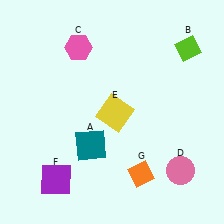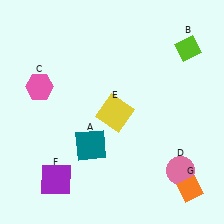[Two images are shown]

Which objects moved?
The objects that moved are: the pink hexagon (C), the orange diamond (G).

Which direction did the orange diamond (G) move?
The orange diamond (G) moved right.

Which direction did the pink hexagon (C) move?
The pink hexagon (C) moved down.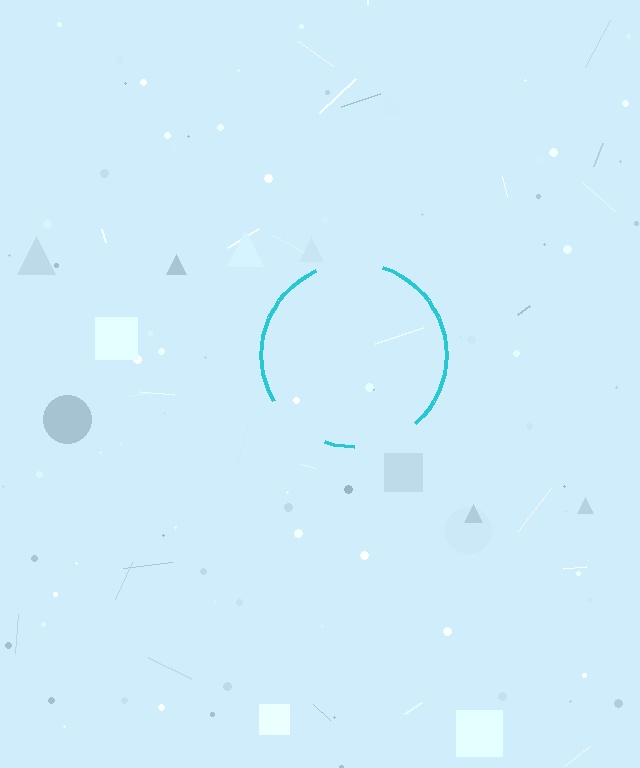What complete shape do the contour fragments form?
The contour fragments form a circle.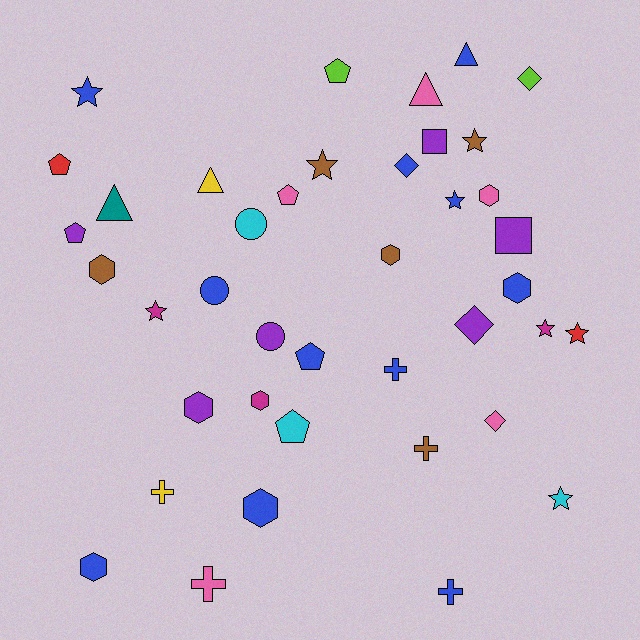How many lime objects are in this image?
There are 2 lime objects.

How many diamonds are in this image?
There are 4 diamonds.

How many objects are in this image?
There are 40 objects.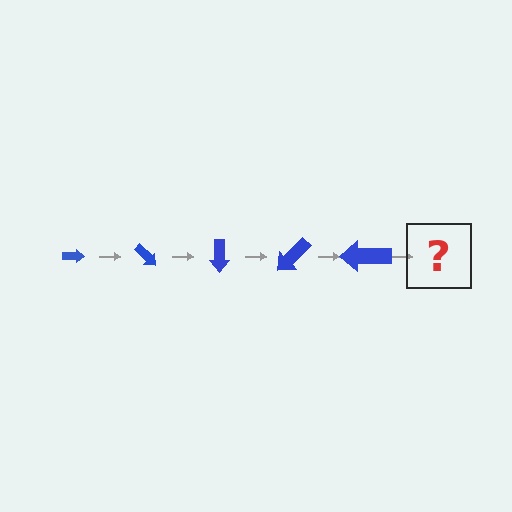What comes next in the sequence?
The next element should be an arrow, larger than the previous one and rotated 225 degrees from the start.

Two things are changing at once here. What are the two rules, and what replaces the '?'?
The two rules are that the arrow grows larger each step and it rotates 45 degrees each step. The '?' should be an arrow, larger than the previous one and rotated 225 degrees from the start.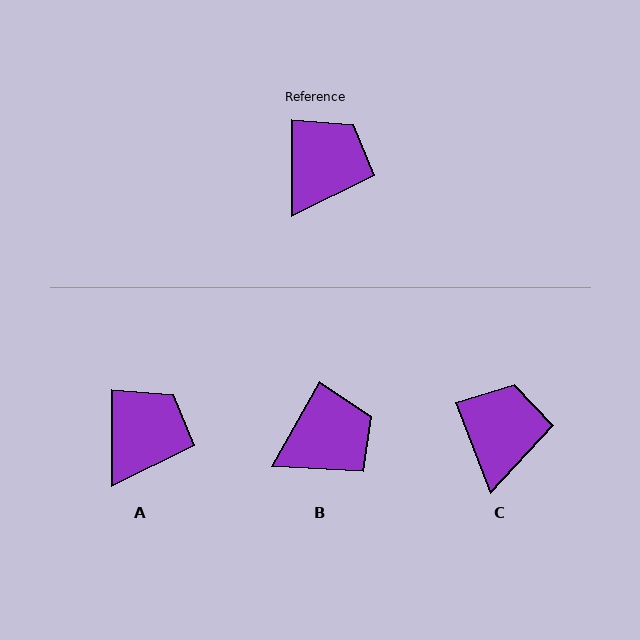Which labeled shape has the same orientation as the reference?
A.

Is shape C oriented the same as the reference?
No, it is off by about 21 degrees.